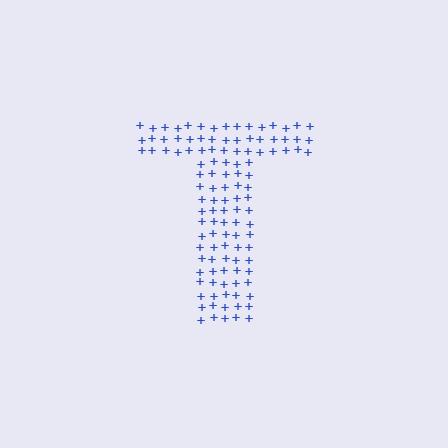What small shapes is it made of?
It is made of small plus signs.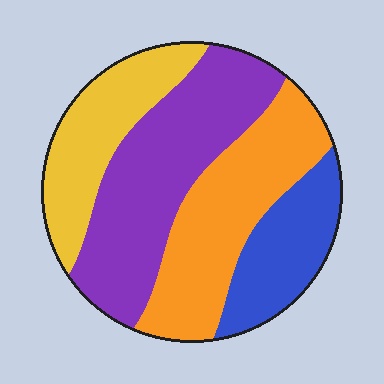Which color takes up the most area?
Purple, at roughly 35%.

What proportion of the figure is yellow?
Yellow takes up about one fifth (1/5) of the figure.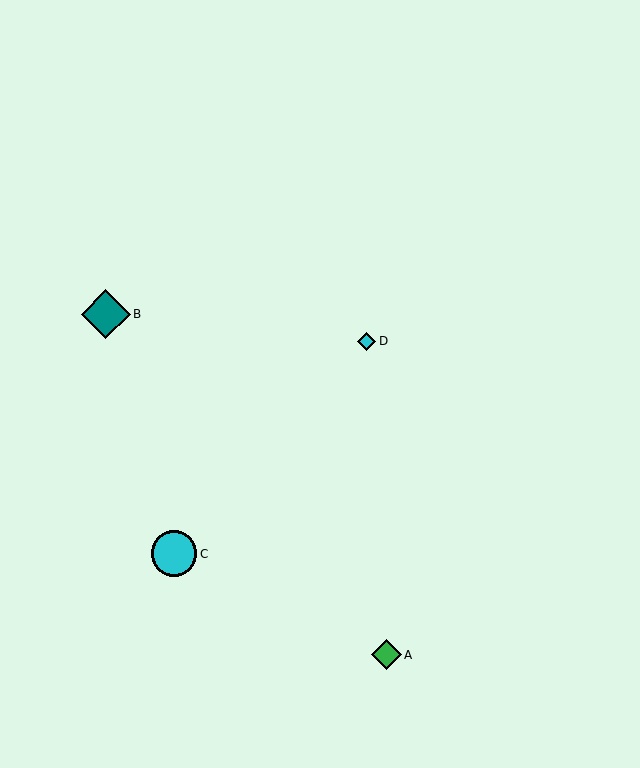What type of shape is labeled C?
Shape C is a cyan circle.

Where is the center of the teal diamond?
The center of the teal diamond is at (106, 314).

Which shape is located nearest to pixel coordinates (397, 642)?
The green diamond (labeled A) at (386, 655) is nearest to that location.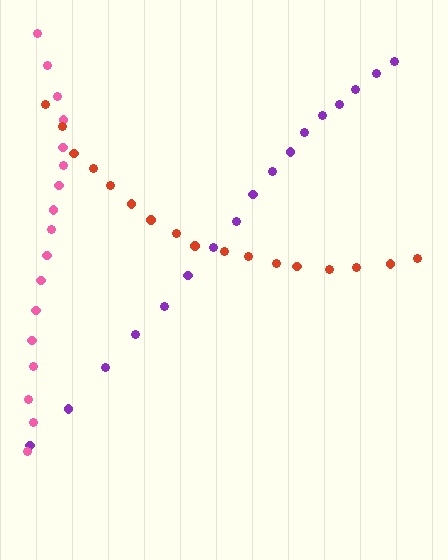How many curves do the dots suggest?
There are 3 distinct paths.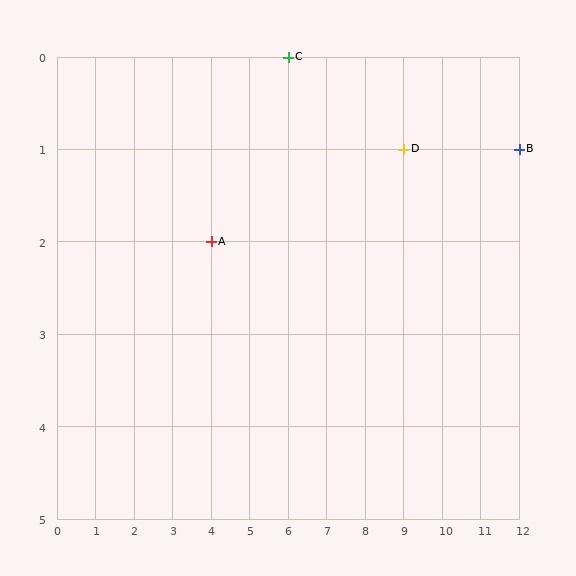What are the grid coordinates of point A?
Point A is at grid coordinates (4, 2).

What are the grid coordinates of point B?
Point B is at grid coordinates (12, 1).